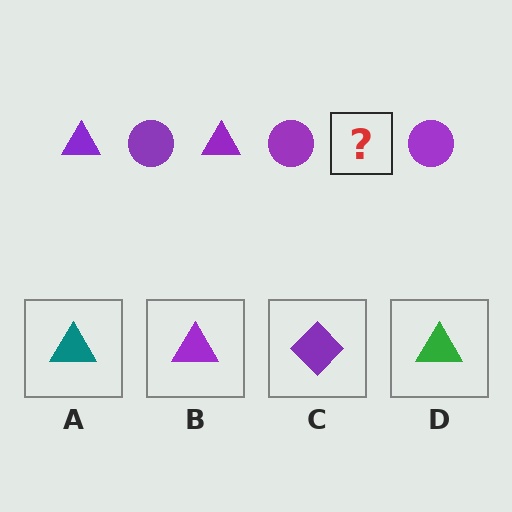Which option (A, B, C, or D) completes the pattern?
B.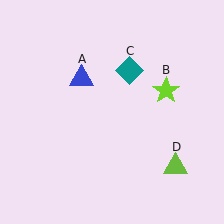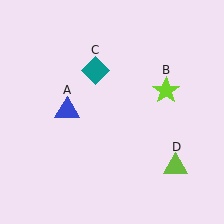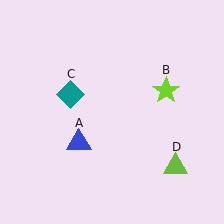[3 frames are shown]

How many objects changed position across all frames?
2 objects changed position: blue triangle (object A), teal diamond (object C).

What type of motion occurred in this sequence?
The blue triangle (object A), teal diamond (object C) rotated counterclockwise around the center of the scene.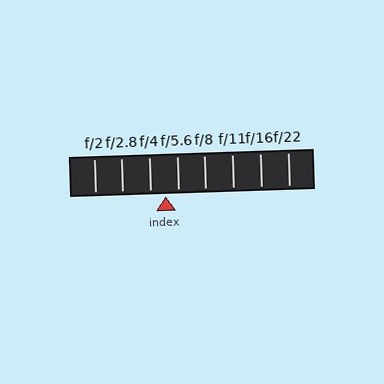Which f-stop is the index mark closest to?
The index mark is closest to f/5.6.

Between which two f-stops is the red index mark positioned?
The index mark is between f/4 and f/5.6.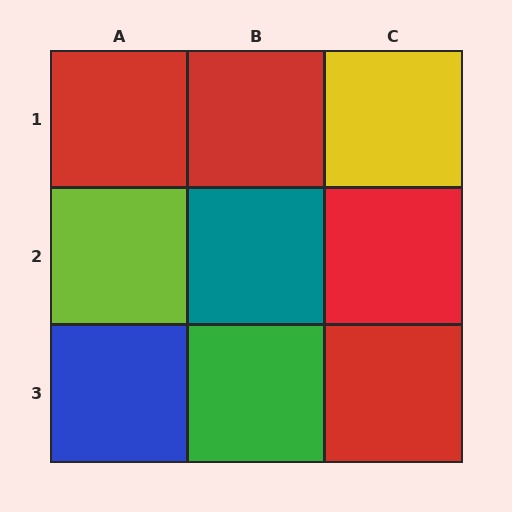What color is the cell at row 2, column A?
Lime.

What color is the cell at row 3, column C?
Red.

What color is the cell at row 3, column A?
Blue.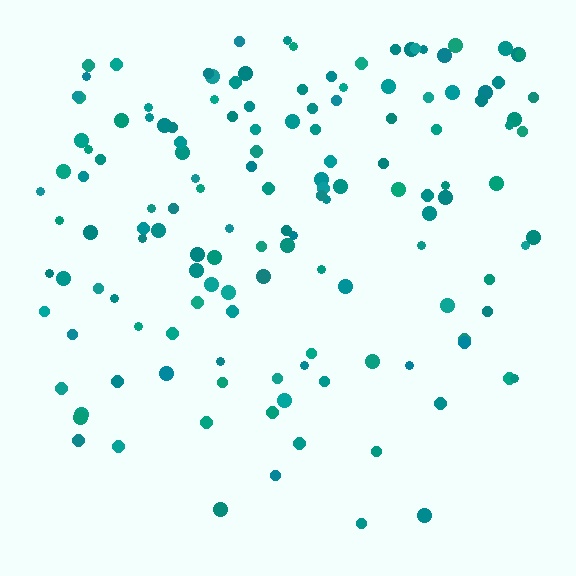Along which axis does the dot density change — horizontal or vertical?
Vertical.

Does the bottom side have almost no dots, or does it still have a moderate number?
Still a moderate number, just noticeably fewer than the top.